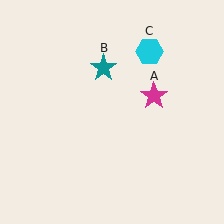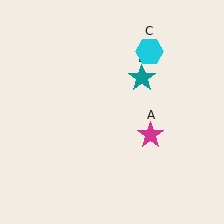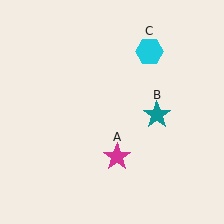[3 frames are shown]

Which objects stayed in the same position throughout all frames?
Cyan hexagon (object C) remained stationary.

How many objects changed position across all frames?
2 objects changed position: magenta star (object A), teal star (object B).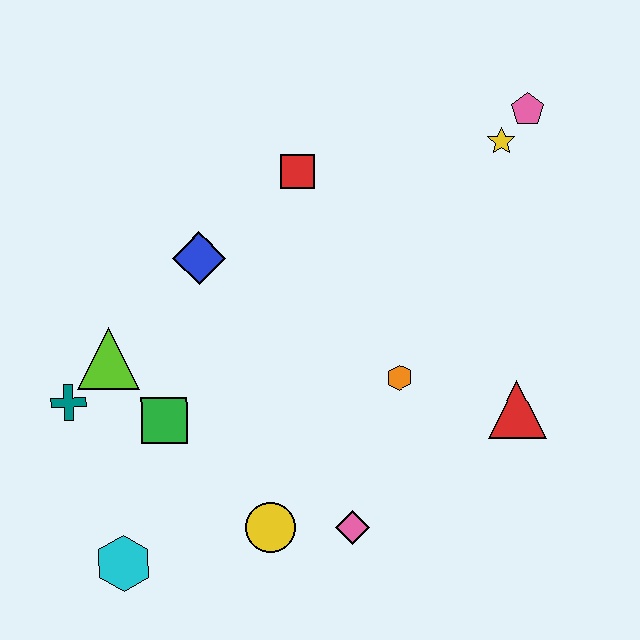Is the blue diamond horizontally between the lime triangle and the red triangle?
Yes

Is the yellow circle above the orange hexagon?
No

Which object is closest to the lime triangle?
The teal cross is closest to the lime triangle.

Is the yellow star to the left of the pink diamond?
No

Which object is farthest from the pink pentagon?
The cyan hexagon is farthest from the pink pentagon.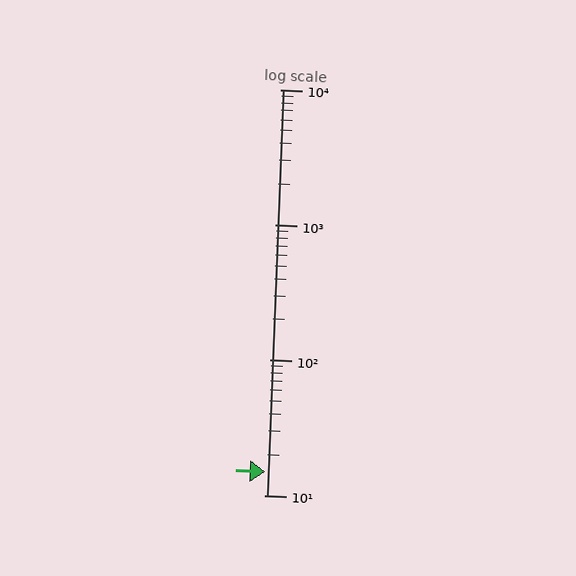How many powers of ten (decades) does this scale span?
The scale spans 3 decades, from 10 to 10000.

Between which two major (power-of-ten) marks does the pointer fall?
The pointer is between 10 and 100.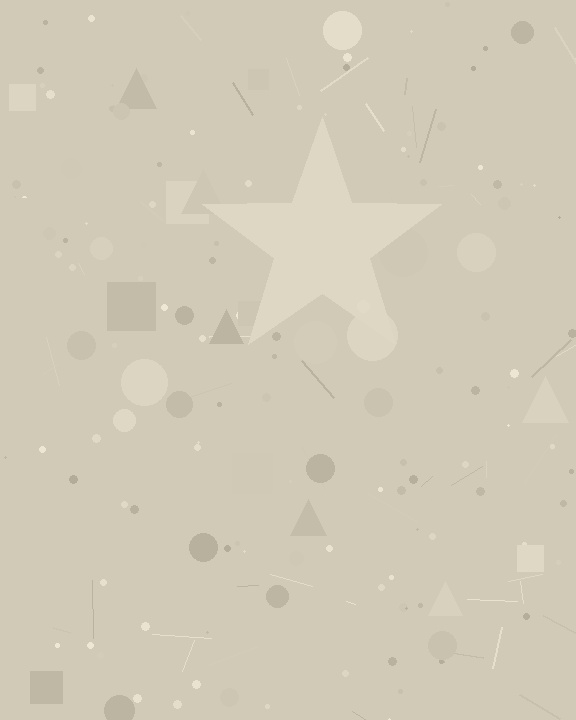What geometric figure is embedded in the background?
A star is embedded in the background.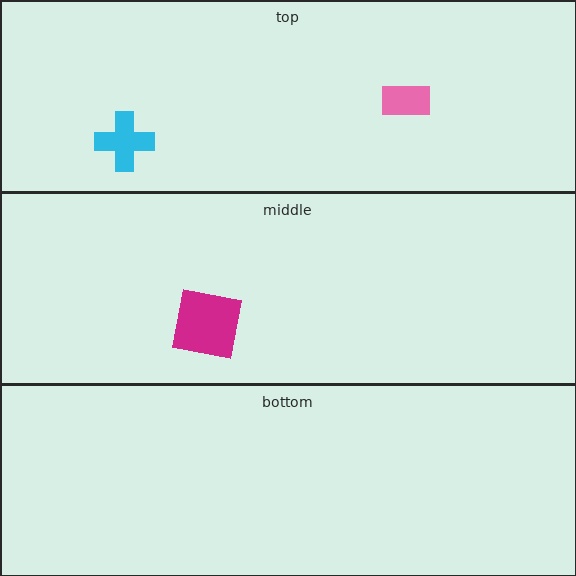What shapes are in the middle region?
The magenta square.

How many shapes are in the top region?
2.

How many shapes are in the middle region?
1.